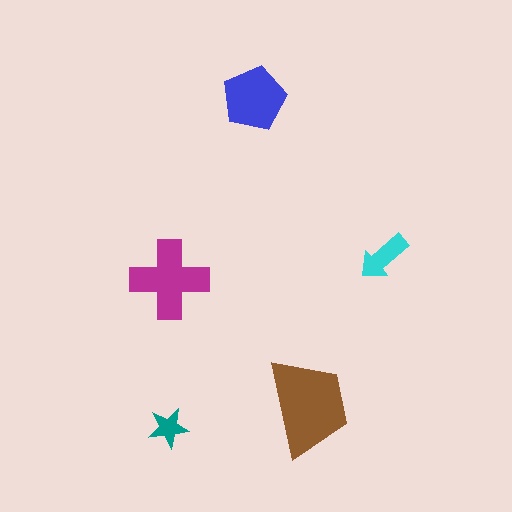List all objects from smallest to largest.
The teal star, the cyan arrow, the blue pentagon, the magenta cross, the brown trapezoid.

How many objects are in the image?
There are 5 objects in the image.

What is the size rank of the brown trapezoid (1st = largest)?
1st.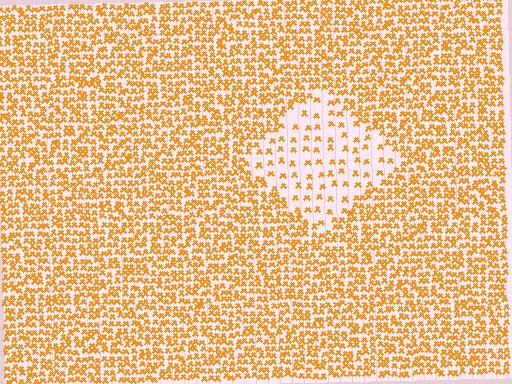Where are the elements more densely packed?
The elements are more densely packed outside the diamond boundary.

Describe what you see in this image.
The image contains small orange elements arranged at two different densities. A diamond-shaped region is visible where the elements are less densely packed than the surrounding area.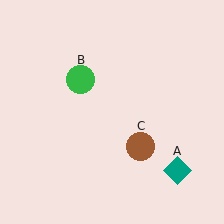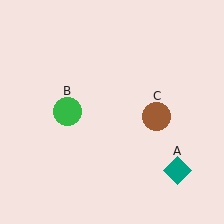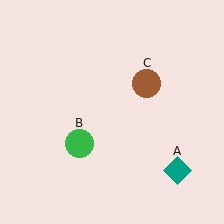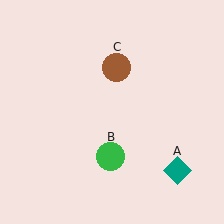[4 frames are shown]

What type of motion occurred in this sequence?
The green circle (object B), brown circle (object C) rotated counterclockwise around the center of the scene.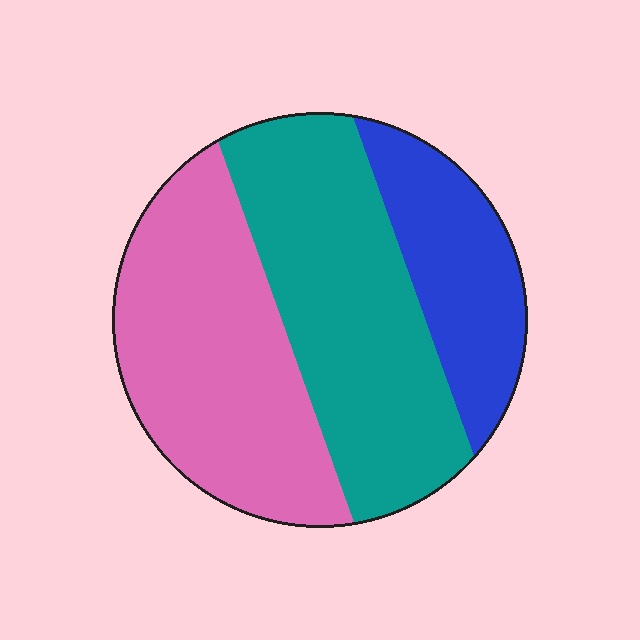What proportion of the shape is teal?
Teal takes up about two fifths (2/5) of the shape.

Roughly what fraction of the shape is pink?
Pink takes up about two fifths (2/5) of the shape.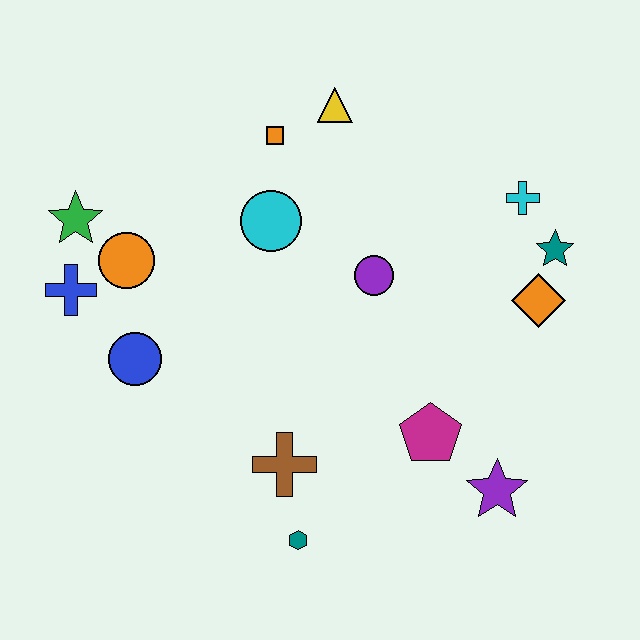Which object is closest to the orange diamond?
The teal star is closest to the orange diamond.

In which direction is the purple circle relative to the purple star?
The purple circle is above the purple star.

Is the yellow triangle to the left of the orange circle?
No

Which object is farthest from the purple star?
The green star is farthest from the purple star.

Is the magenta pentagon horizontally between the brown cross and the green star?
No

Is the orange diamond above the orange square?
No